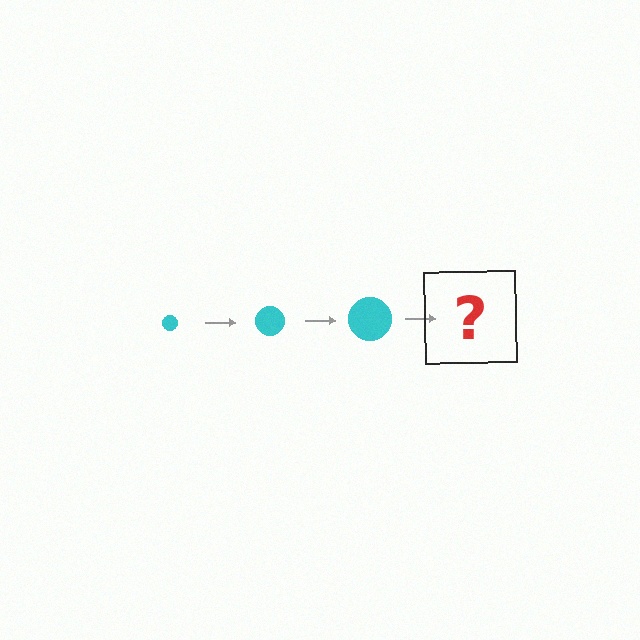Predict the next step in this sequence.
The next step is a cyan circle, larger than the previous one.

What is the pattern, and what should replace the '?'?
The pattern is that the circle gets progressively larger each step. The '?' should be a cyan circle, larger than the previous one.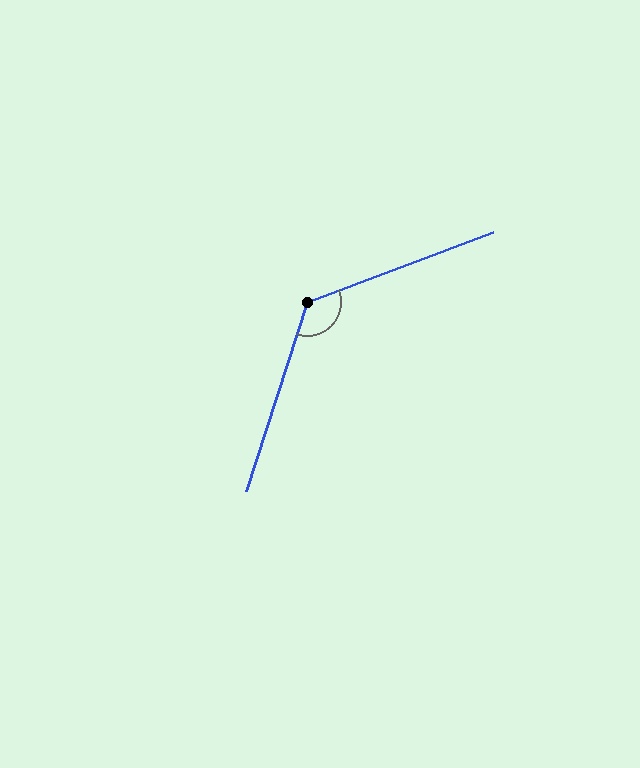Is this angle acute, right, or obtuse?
It is obtuse.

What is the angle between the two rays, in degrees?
Approximately 128 degrees.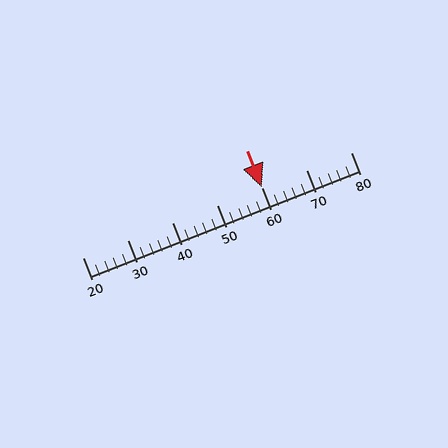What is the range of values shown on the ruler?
The ruler shows values from 20 to 80.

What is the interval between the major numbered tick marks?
The major tick marks are spaced 10 units apart.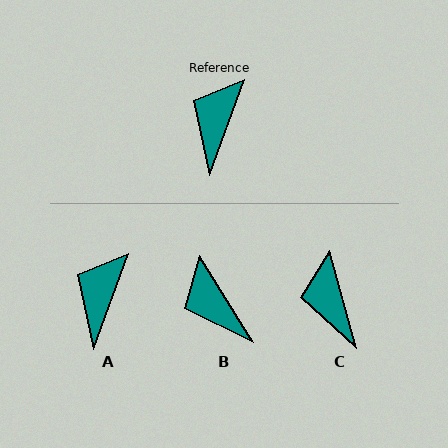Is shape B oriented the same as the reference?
No, it is off by about 52 degrees.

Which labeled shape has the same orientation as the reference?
A.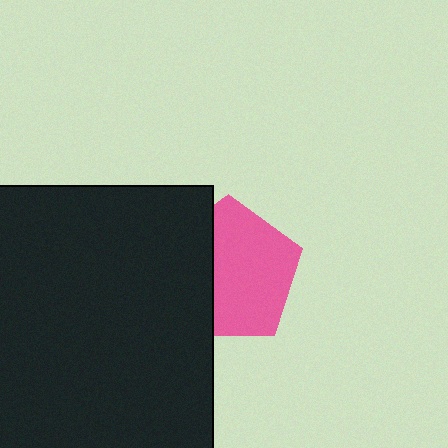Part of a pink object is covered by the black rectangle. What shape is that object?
It is a pentagon.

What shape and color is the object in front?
The object in front is a black rectangle.